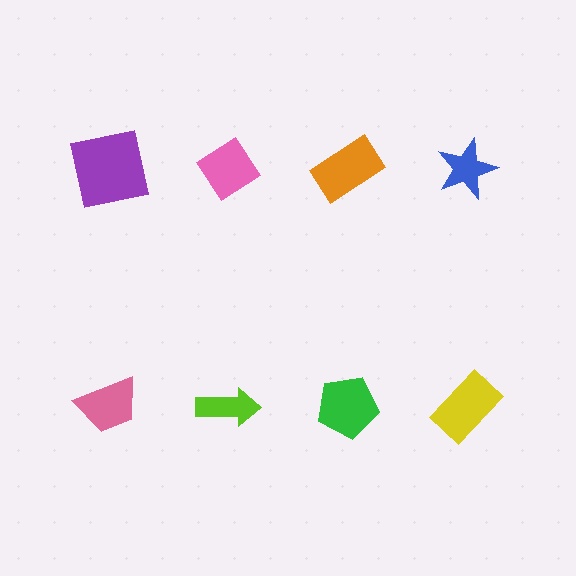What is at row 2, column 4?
A yellow rectangle.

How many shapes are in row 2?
4 shapes.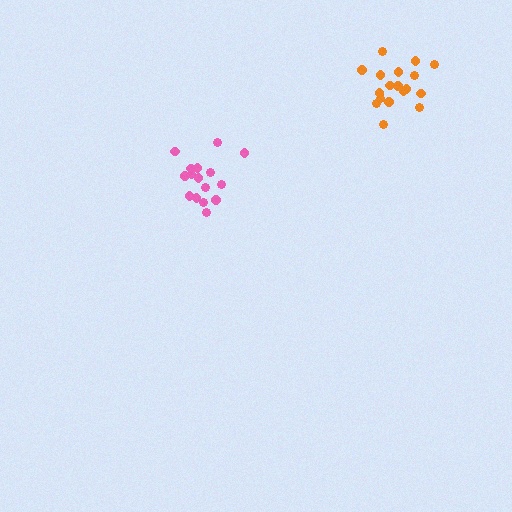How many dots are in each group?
Group 1: 18 dots, Group 2: 16 dots (34 total).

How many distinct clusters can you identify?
There are 2 distinct clusters.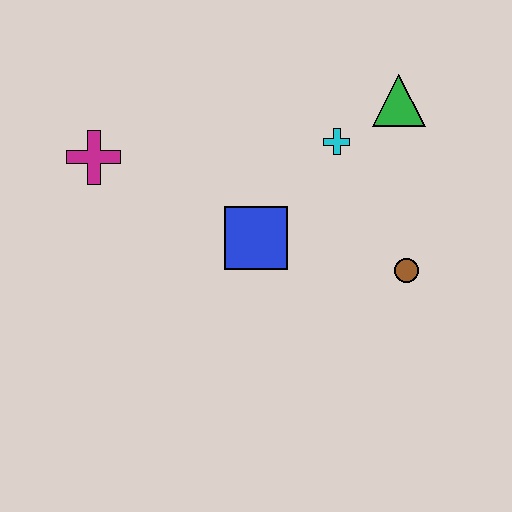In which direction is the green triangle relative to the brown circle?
The green triangle is above the brown circle.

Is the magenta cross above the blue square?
Yes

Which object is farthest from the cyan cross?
The magenta cross is farthest from the cyan cross.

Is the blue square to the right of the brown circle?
No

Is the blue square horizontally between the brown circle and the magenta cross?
Yes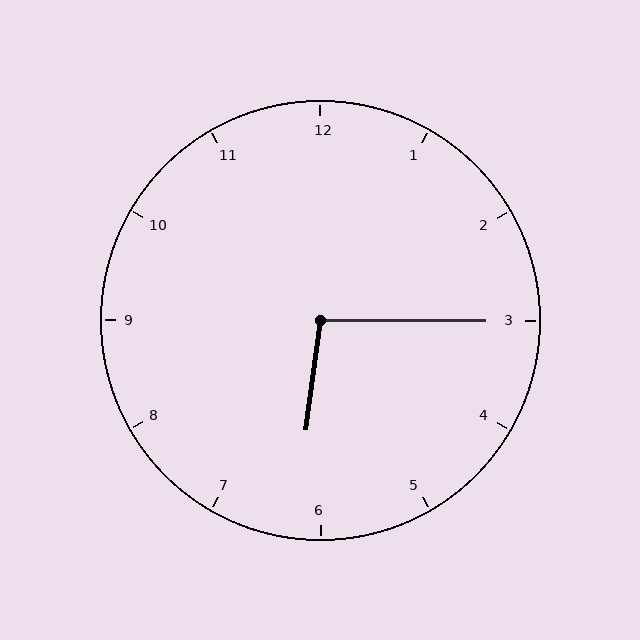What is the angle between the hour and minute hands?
Approximately 98 degrees.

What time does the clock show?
6:15.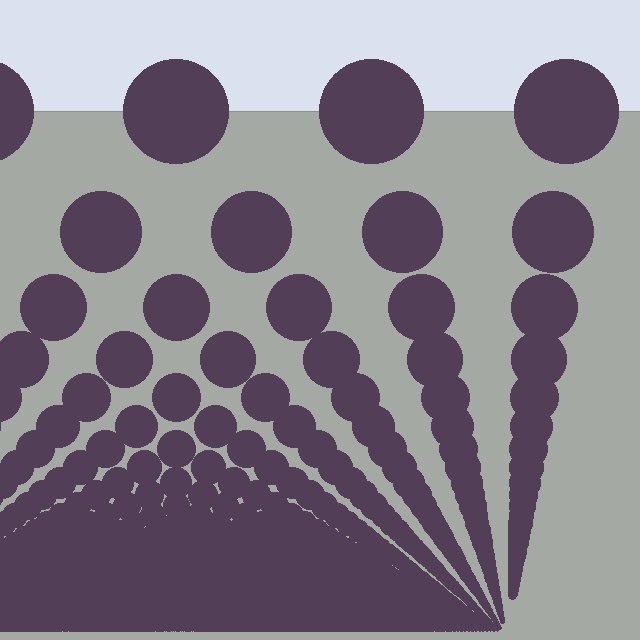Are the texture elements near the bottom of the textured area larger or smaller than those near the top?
Smaller. The gradient is inverted — elements near the bottom are smaller and denser.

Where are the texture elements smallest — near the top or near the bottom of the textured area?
Near the bottom.